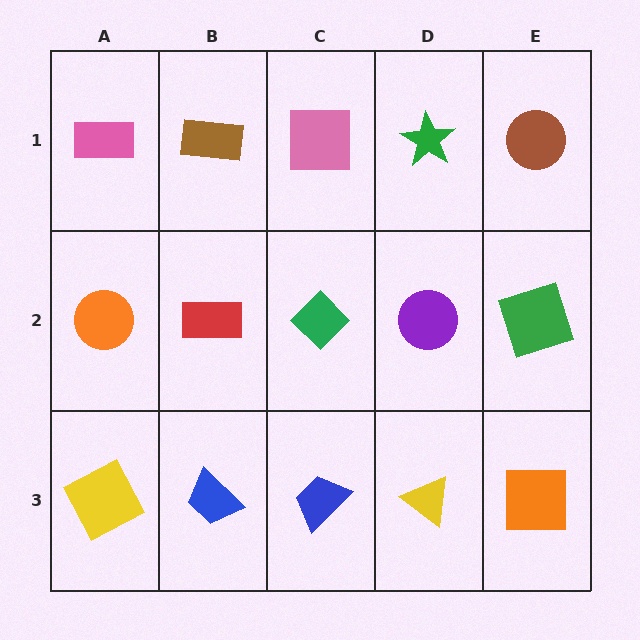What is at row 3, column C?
A blue trapezoid.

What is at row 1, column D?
A green star.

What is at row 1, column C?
A pink square.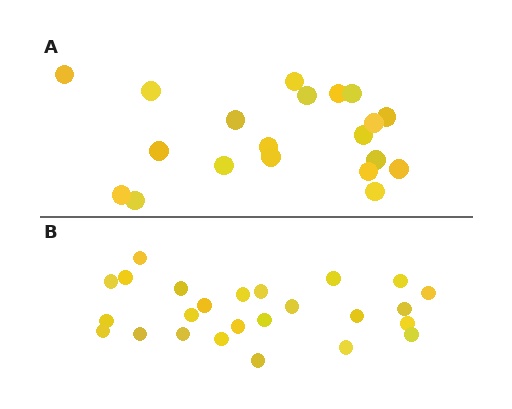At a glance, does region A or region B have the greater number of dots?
Region B (the bottom region) has more dots.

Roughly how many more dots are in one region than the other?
Region B has about 5 more dots than region A.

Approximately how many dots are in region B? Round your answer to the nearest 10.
About 20 dots. (The exact count is 25, which rounds to 20.)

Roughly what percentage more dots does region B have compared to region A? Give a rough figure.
About 25% more.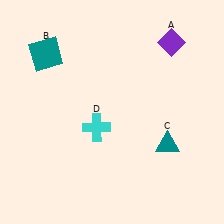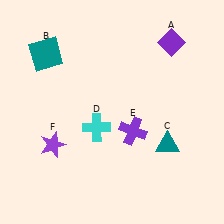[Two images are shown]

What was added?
A purple cross (E), a purple star (F) were added in Image 2.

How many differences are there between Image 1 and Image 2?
There are 2 differences between the two images.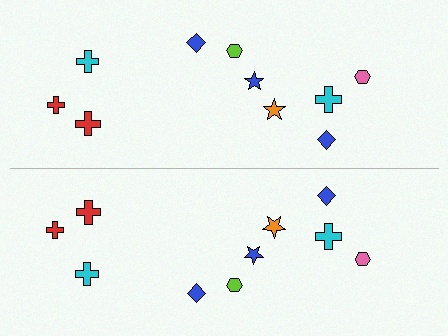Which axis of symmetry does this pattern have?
The pattern has a horizontal axis of symmetry running through the center of the image.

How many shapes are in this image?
There are 20 shapes in this image.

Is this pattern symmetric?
Yes, this pattern has bilateral (reflection) symmetry.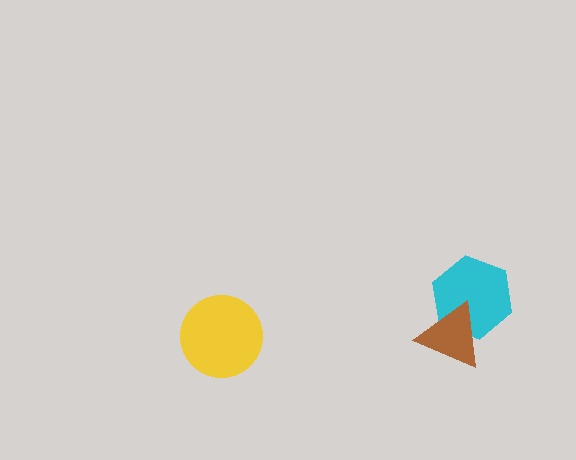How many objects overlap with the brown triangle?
1 object overlaps with the brown triangle.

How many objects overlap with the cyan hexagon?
1 object overlaps with the cyan hexagon.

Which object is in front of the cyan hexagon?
The brown triangle is in front of the cyan hexagon.